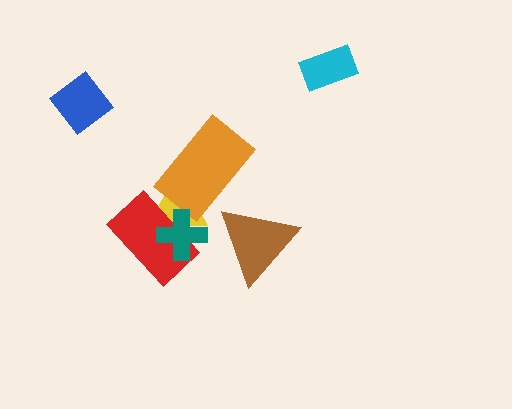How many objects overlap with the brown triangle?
0 objects overlap with the brown triangle.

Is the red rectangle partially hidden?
Yes, it is partially covered by another shape.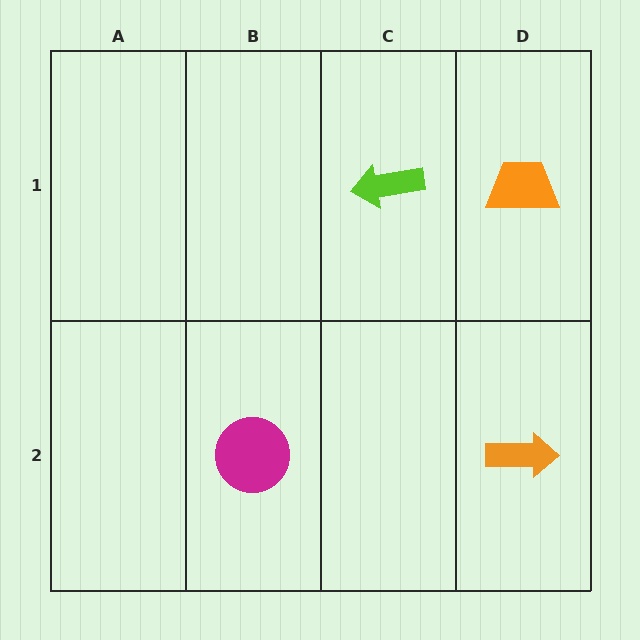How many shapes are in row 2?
2 shapes.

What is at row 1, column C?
A lime arrow.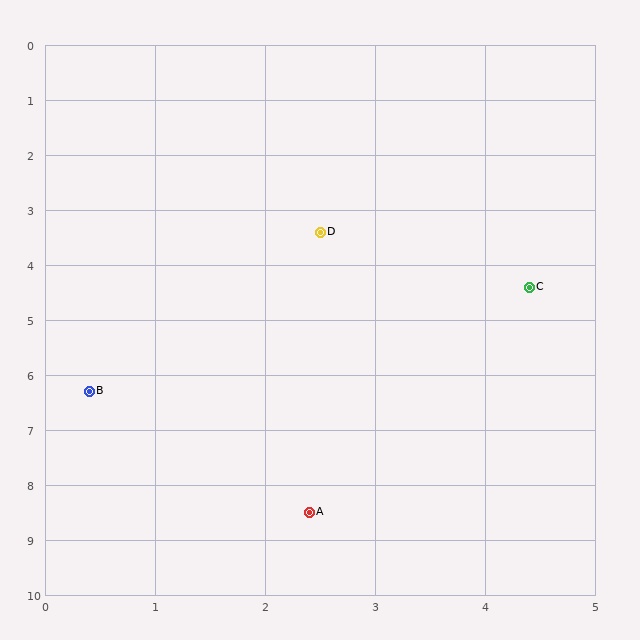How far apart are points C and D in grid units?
Points C and D are about 2.1 grid units apart.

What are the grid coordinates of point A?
Point A is at approximately (2.4, 8.5).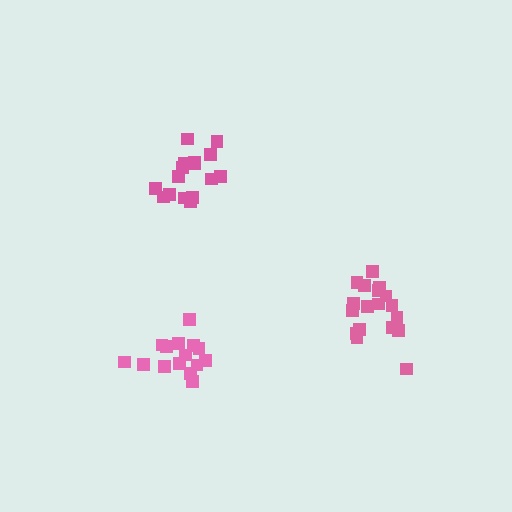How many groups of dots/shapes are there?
There are 3 groups.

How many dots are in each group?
Group 1: 16 dots, Group 2: 18 dots, Group 3: 15 dots (49 total).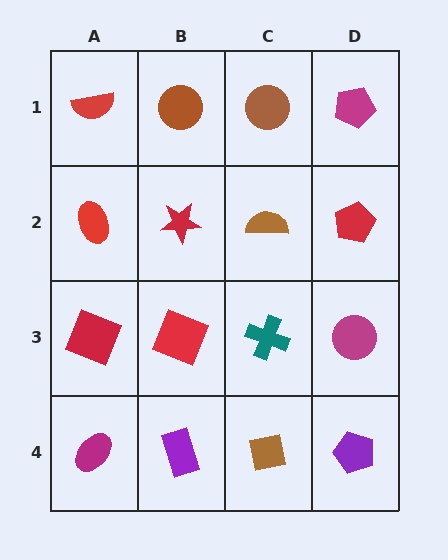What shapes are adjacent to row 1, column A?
A red ellipse (row 2, column A), a brown circle (row 1, column B).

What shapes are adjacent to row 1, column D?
A red pentagon (row 2, column D), a brown circle (row 1, column C).